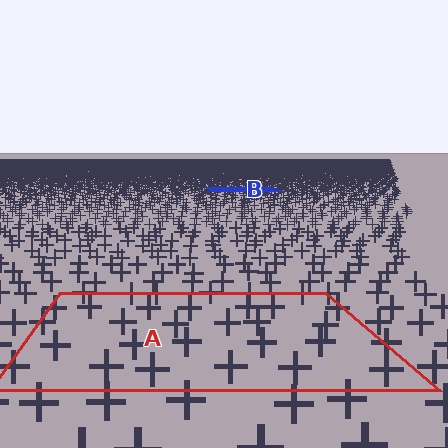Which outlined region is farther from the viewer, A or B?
Region B is farther from the viewer — the texture elements inside it appear smaller and more densely packed.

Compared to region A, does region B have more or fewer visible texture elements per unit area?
Region B has more texture elements per unit area — they are packed more densely because it is farther away.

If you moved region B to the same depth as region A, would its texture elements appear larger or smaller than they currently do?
They would appear larger. At a closer depth, the same texture elements are projected at a bigger on-screen size.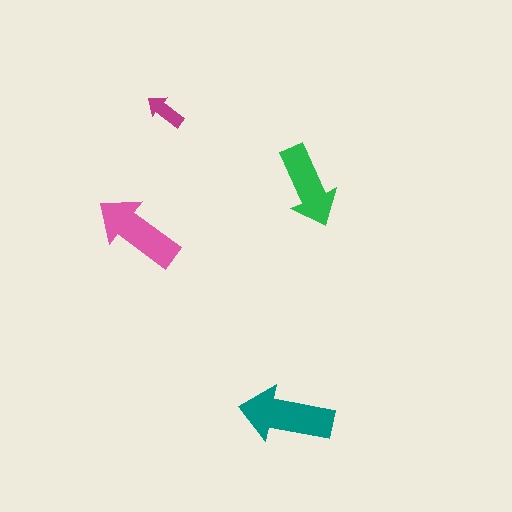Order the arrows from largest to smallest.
the teal one, the pink one, the green one, the magenta one.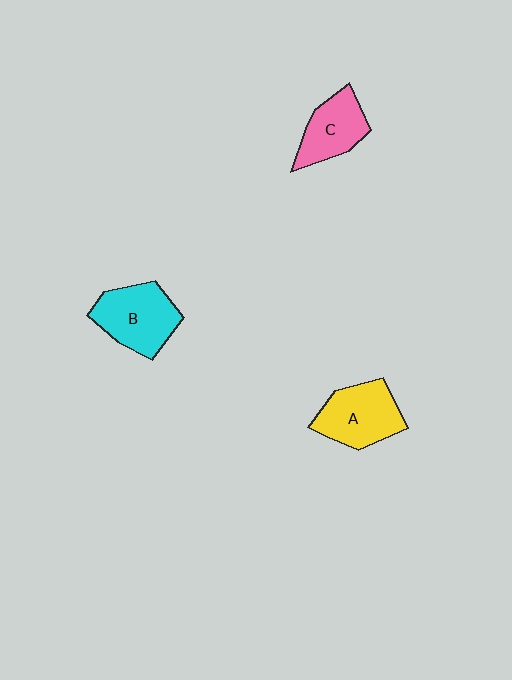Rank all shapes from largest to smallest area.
From largest to smallest: B (cyan), A (yellow), C (pink).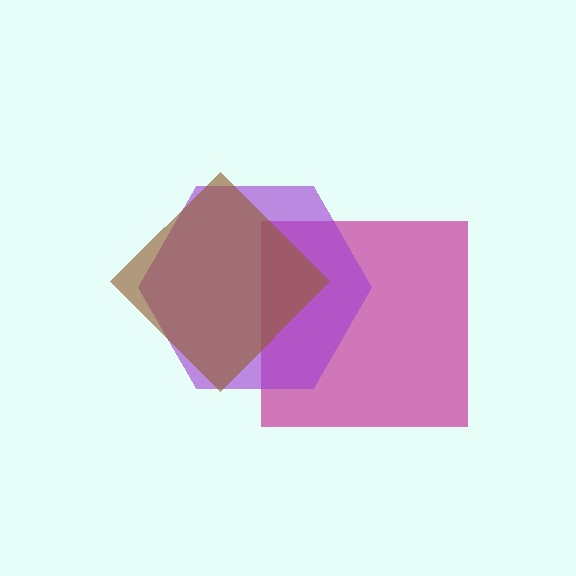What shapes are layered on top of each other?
The layered shapes are: a magenta square, a purple hexagon, a brown diamond.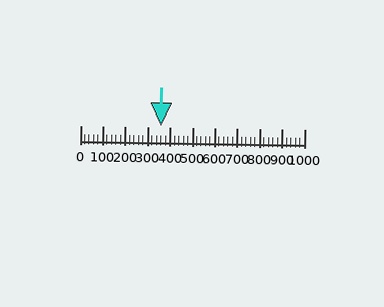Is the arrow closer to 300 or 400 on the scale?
The arrow is closer to 400.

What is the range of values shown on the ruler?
The ruler shows values from 0 to 1000.